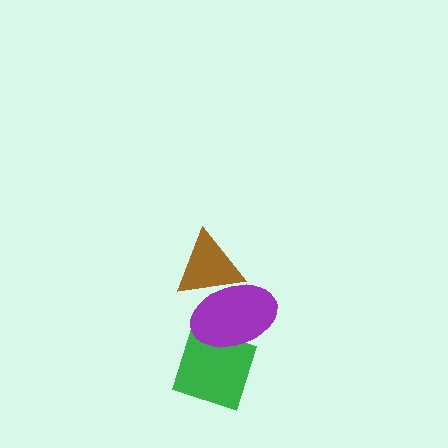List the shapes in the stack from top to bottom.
From top to bottom: the brown triangle, the purple ellipse, the green diamond.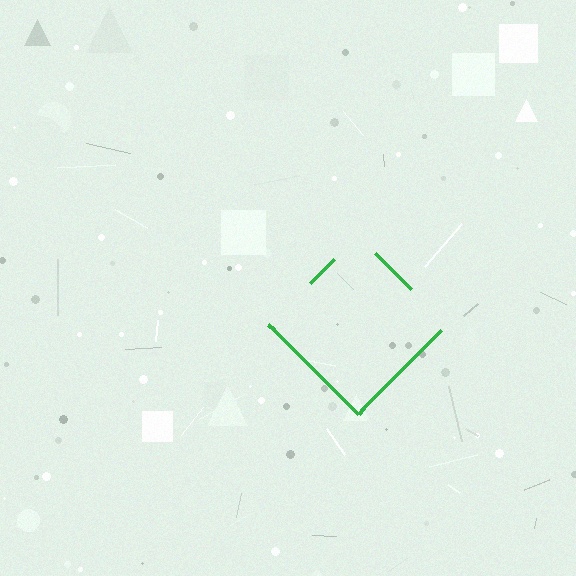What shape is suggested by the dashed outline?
The dashed outline suggests a diamond.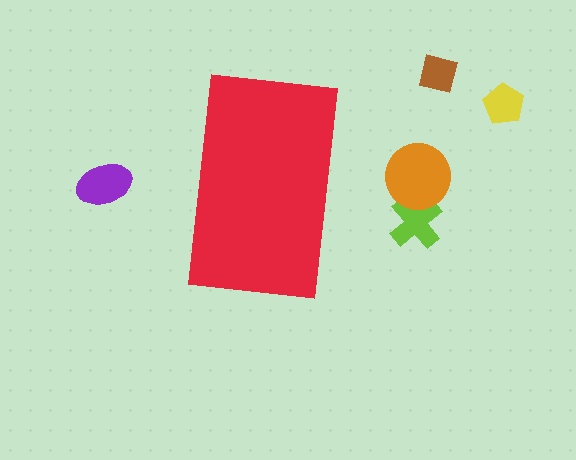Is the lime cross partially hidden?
No, the lime cross is fully visible.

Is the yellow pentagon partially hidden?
No, the yellow pentagon is fully visible.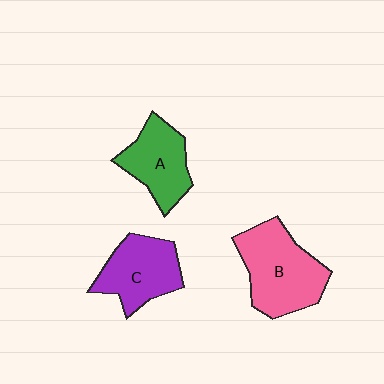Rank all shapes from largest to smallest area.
From largest to smallest: B (pink), C (purple), A (green).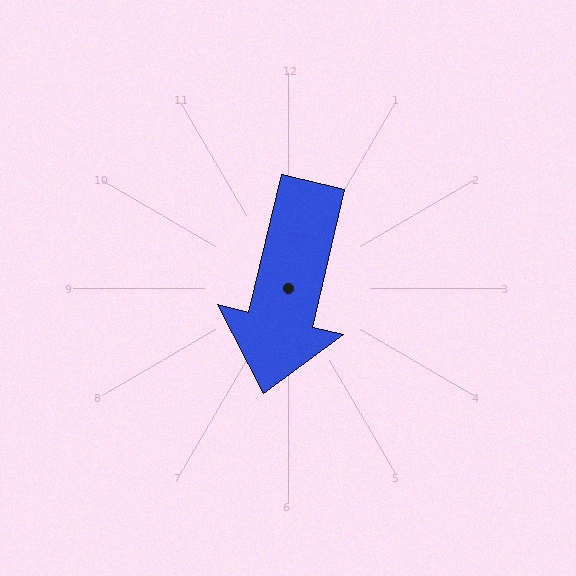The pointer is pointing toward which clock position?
Roughly 6 o'clock.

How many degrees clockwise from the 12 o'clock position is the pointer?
Approximately 193 degrees.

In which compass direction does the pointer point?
South.